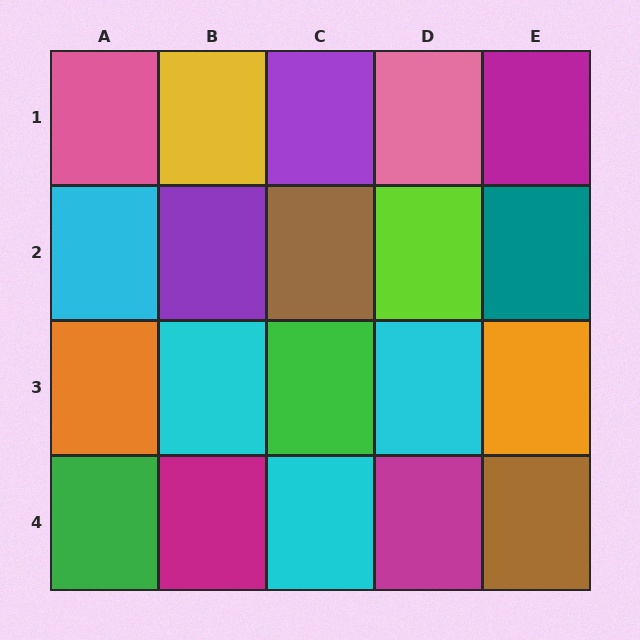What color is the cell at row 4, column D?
Magenta.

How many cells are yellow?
1 cell is yellow.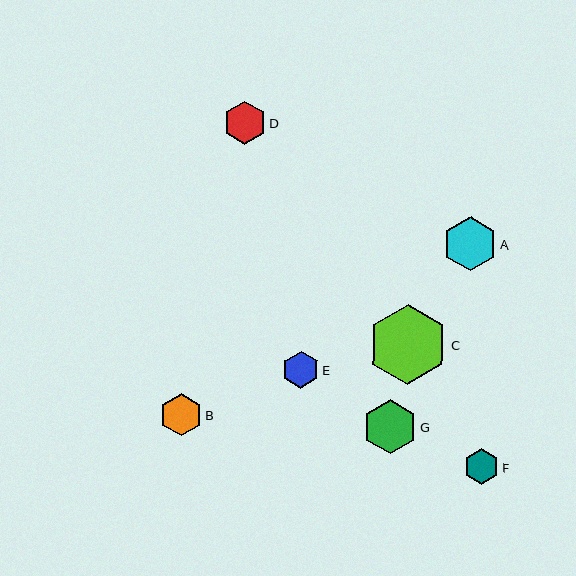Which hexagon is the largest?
Hexagon C is the largest with a size of approximately 80 pixels.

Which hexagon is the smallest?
Hexagon F is the smallest with a size of approximately 35 pixels.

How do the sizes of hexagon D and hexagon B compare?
Hexagon D and hexagon B are approximately the same size.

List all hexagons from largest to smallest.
From largest to smallest: C, G, A, D, B, E, F.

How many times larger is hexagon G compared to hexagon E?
Hexagon G is approximately 1.5 times the size of hexagon E.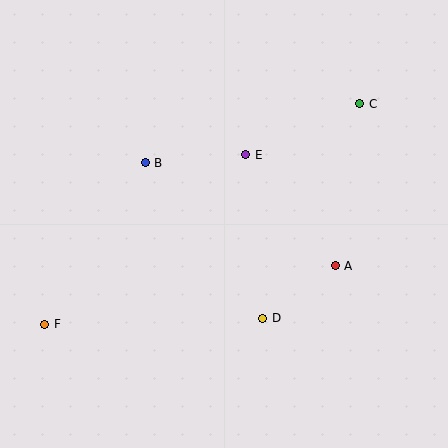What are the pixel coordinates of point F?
Point F is at (45, 324).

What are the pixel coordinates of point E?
Point E is at (246, 155).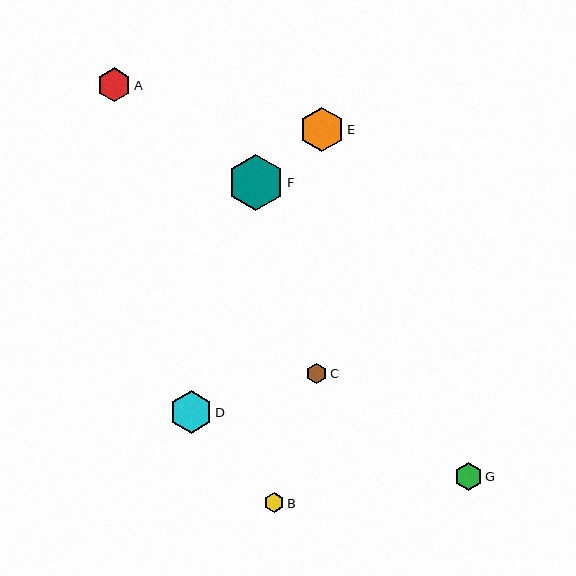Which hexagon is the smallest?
Hexagon B is the smallest with a size of approximately 20 pixels.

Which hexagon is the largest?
Hexagon F is the largest with a size of approximately 56 pixels.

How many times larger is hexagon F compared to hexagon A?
Hexagon F is approximately 1.7 times the size of hexagon A.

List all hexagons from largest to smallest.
From largest to smallest: F, E, D, A, G, C, B.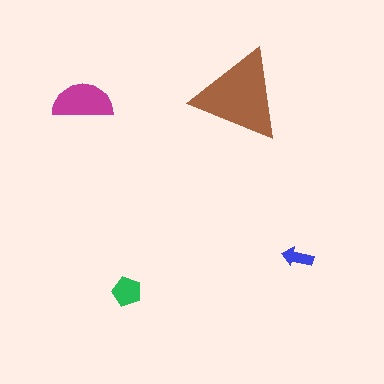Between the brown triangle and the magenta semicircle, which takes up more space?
The brown triangle.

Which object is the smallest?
The blue arrow.